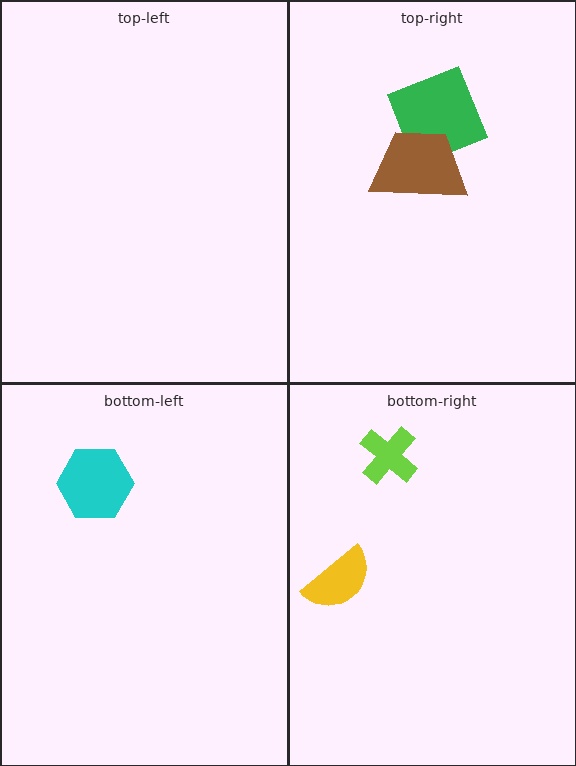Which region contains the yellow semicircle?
The bottom-right region.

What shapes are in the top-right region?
The green square, the brown trapezoid.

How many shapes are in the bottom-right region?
2.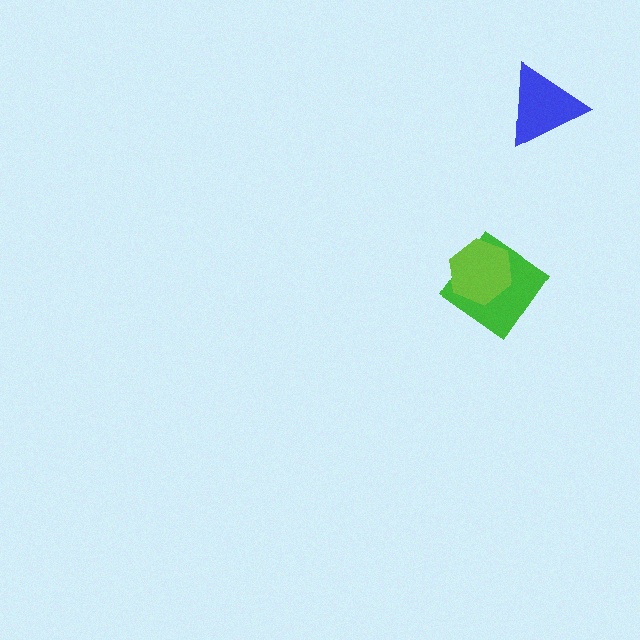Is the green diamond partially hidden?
Yes, it is partially covered by another shape.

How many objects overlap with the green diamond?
1 object overlaps with the green diamond.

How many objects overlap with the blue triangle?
0 objects overlap with the blue triangle.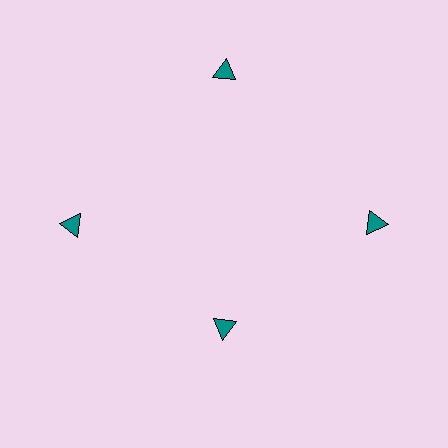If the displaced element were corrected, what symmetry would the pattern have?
It would have 4-fold rotational symmetry — the pattern would map onto itself every 90 degrees.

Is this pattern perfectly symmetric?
No. The 4 teal triangles are arranged in a ring, but one element near the 6 o'clock position is pulled inward toward the center, breaking the 4-fold rotational symmetry.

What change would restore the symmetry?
The symmetry would be restored by moving it outward, back onto the ring so that all 4 triangles sit at equal angles and equal distance from the center.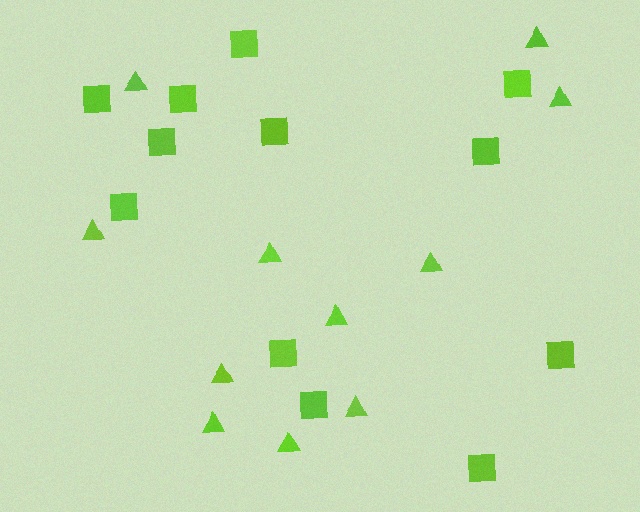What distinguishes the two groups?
There are 2 groups: one group of triangles (11) and one group of squares (12).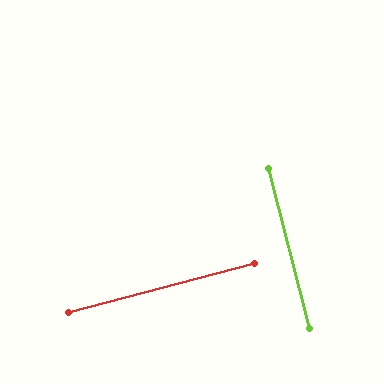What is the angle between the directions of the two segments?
Approximately 90 degrees.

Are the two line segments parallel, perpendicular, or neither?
Perpendicular — they meet at approximately 90°.